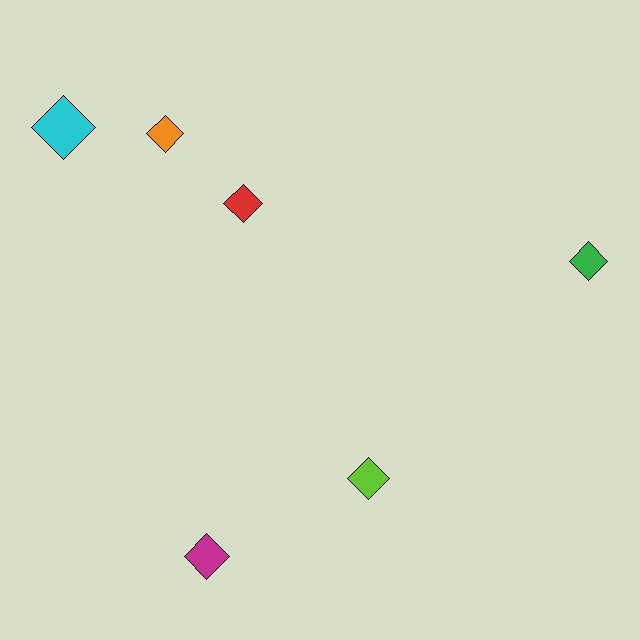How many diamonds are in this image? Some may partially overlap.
There are 6 diamonds.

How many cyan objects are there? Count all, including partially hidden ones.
There is 1 cyan object.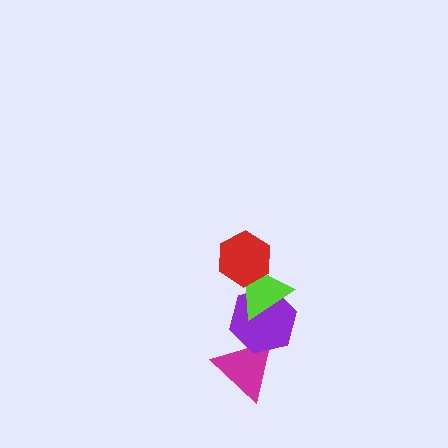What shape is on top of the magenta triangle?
The purple hexagon is on top of the magenta triangle.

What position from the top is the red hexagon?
The red hexagon is 1st from the top.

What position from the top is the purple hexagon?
The purple hexagon is 3rd from the top.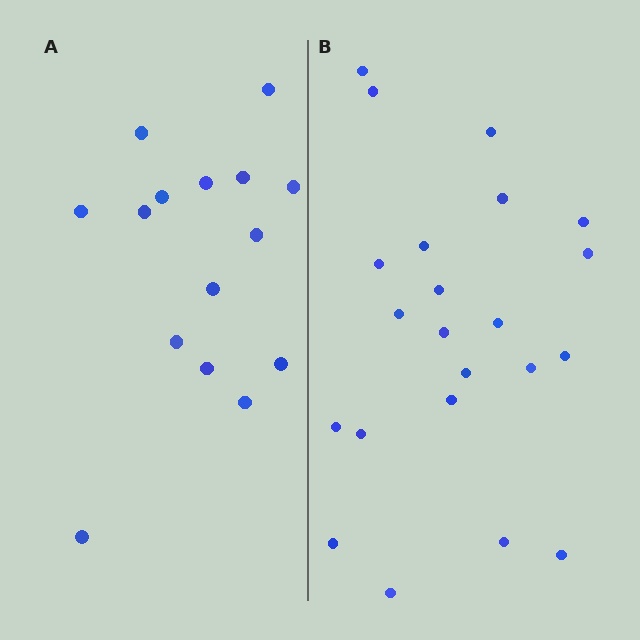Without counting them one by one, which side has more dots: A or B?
Region B (the right region) has more dots.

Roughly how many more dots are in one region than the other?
Region B has roughly 8 or so more dots than region A.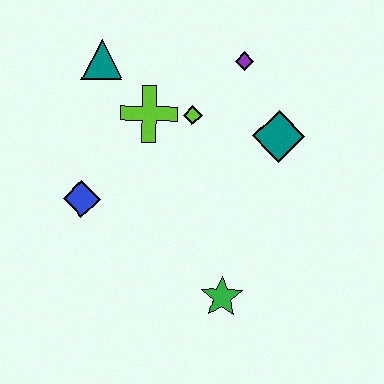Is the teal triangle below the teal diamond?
No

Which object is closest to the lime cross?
The lime diamond is closest to the lime cross.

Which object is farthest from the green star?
The teal triangle is farthest from the green star.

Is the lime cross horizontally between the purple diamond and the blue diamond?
Yes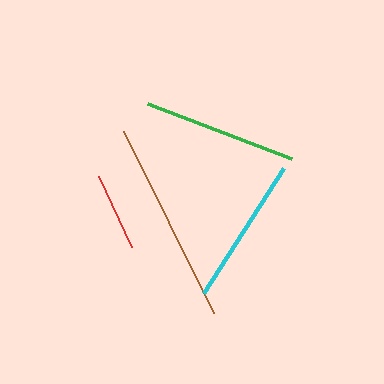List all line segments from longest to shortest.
From longest to shortest: brown, green, cyan, red.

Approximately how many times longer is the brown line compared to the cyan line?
The brown line is approximately 1.4 times the length of the cyan line.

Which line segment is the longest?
The brown line is the longest at approximately 202 pixels.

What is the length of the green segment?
The green segment is approximately 154 pixels long.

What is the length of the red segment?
The red segment is approximately 78 pixels long.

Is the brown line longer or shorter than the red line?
The brown line is longer than the red line.